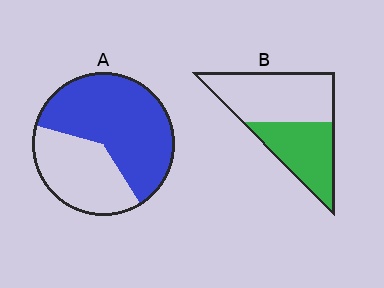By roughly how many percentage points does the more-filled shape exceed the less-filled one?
By roughly 20 percentage points (A over B).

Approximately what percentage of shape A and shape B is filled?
A is approximately 60% and B is approximately 45%.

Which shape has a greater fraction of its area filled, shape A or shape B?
Shape A.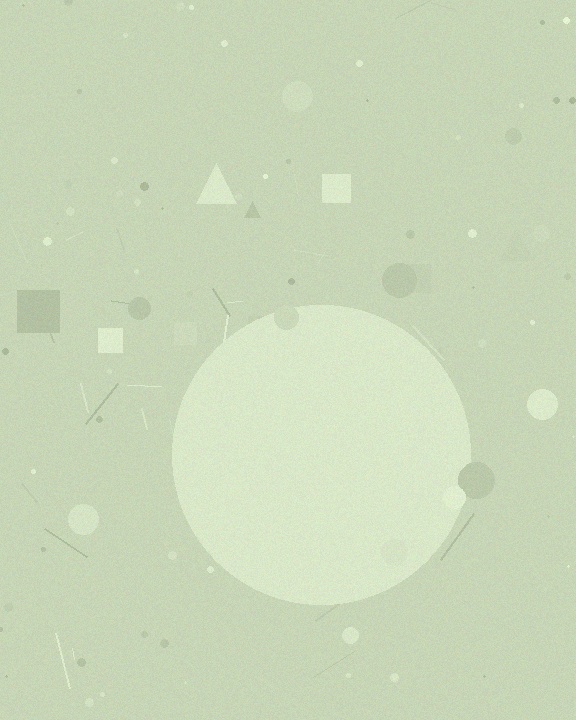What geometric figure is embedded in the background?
A circle is embedded in the background.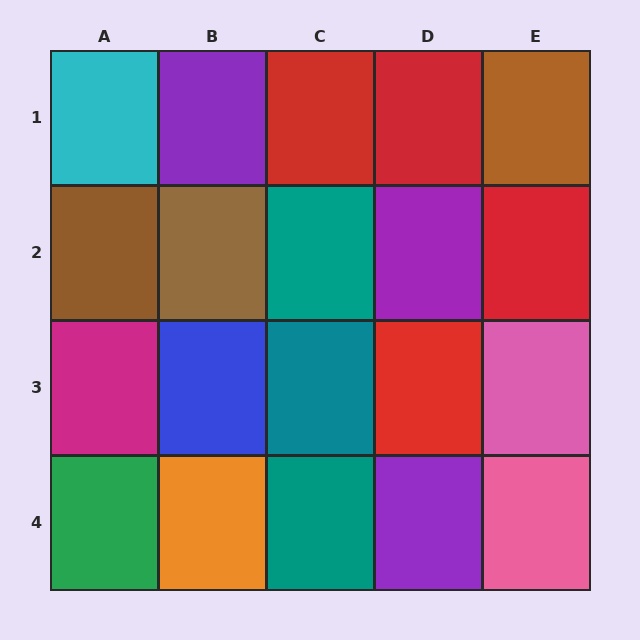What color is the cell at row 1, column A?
Cyan.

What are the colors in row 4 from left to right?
Green, orange, teal, purple, pink.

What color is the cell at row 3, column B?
Blue.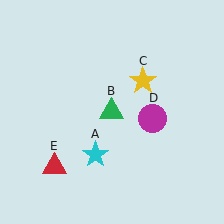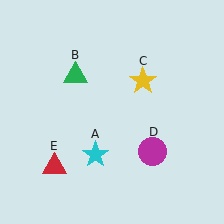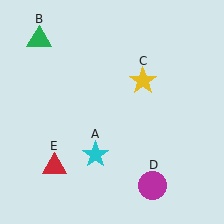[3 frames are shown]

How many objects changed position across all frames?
2 objects changed position: green triangle (object B), magenta circle (object D).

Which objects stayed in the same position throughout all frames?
Cyan star (object A) and yellow star (object C) and red triangle (object E) remained stationary.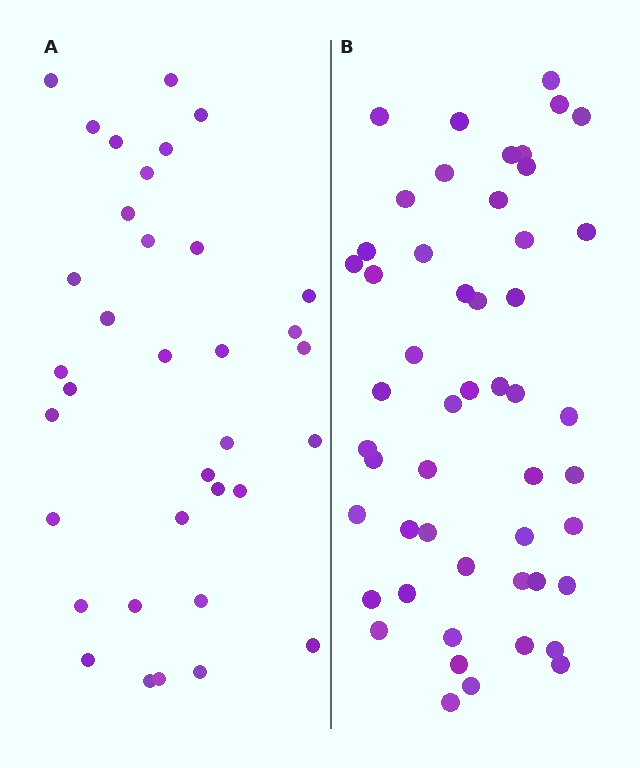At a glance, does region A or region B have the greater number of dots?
Region B (the right region) has more dots.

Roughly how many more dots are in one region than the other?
Region B has approximately 15 more dots than region A.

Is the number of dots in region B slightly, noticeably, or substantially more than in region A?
Region B has substantially more. The ratio is roughly 1.5 to 1.